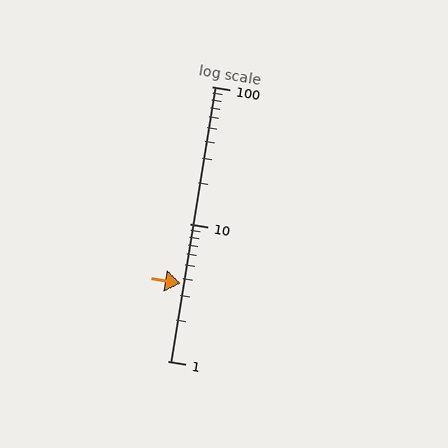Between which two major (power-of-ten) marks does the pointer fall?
The pointer is between 1 and 10.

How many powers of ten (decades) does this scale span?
The scale spans 2 decades, from 1 to 100.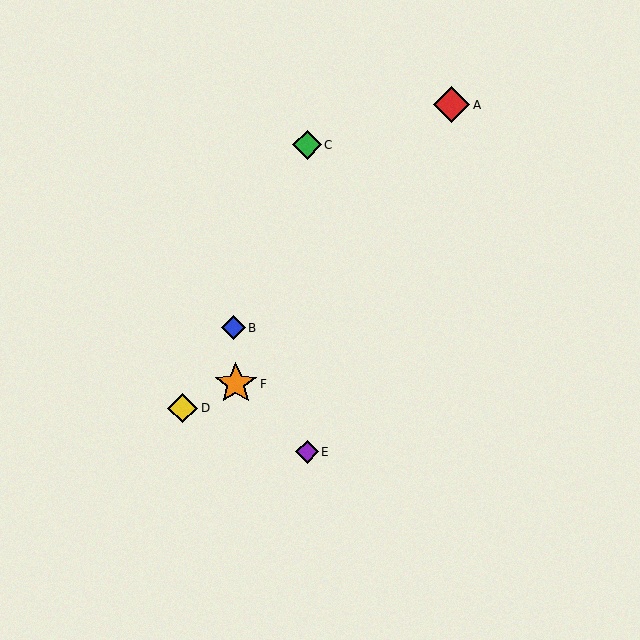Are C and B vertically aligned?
No, C is at x≈307 and B is at x≈233.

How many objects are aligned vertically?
2 objects (C, E) are aligned vertically.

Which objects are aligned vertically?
Objects C, E are aligned vertically.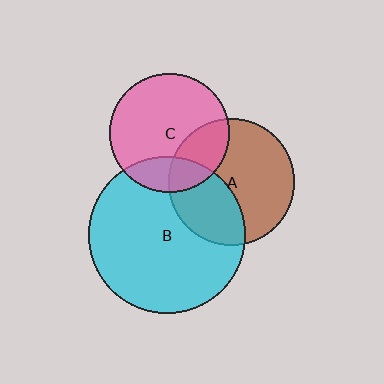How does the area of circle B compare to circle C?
Approximately 1.7 times.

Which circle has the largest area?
Circle B (cyan).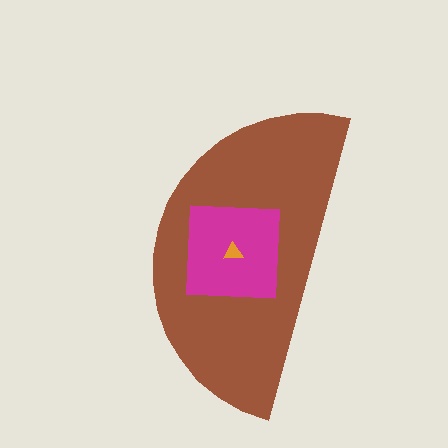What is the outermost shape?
The brown semicircle.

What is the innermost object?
The orange triangle.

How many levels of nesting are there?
3.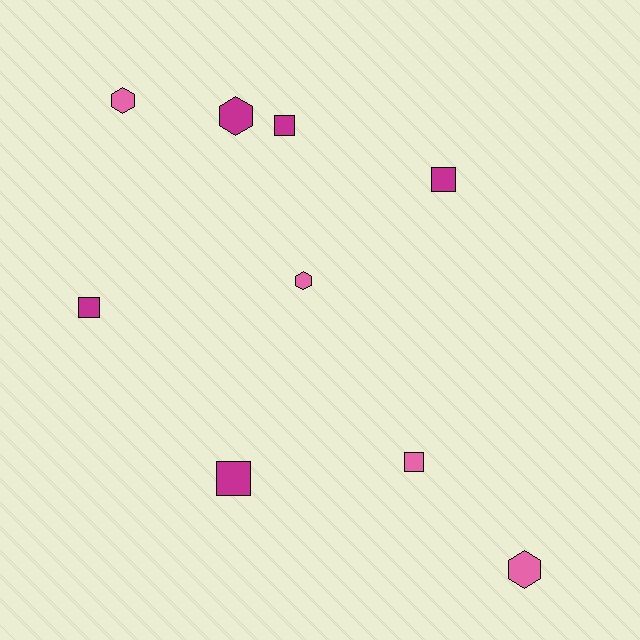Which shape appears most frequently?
Square, with 5 objects.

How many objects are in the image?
There are 9 objects.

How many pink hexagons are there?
There are 3 pink hexagons.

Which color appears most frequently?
Magenta, with 5 objects.